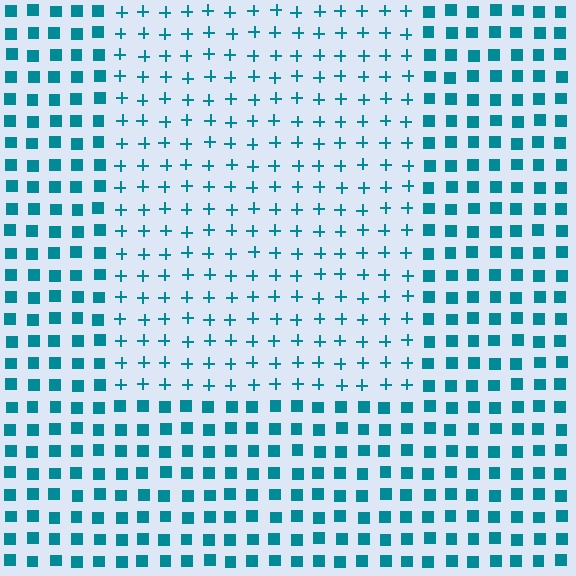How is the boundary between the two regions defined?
The boundary is defined by a change in element shape: plus signs inside vs. squares outside. All elements share the same color and spacing.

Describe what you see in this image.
The image is filled with small teal elements arranged in a uniform grid. A rectangle-shaped region contains plus signs, while the surrounding area contains squares. The boundary is defined purely by the change in element shape.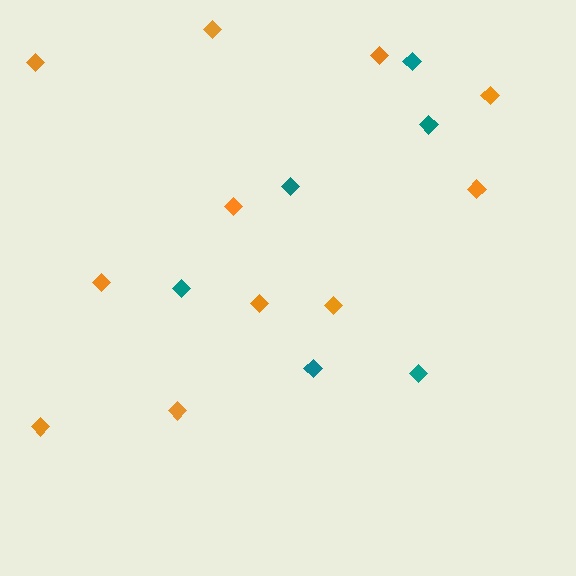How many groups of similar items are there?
There are 2 groups: one group of orange diamonds (11) and one group of teal diamonds (6).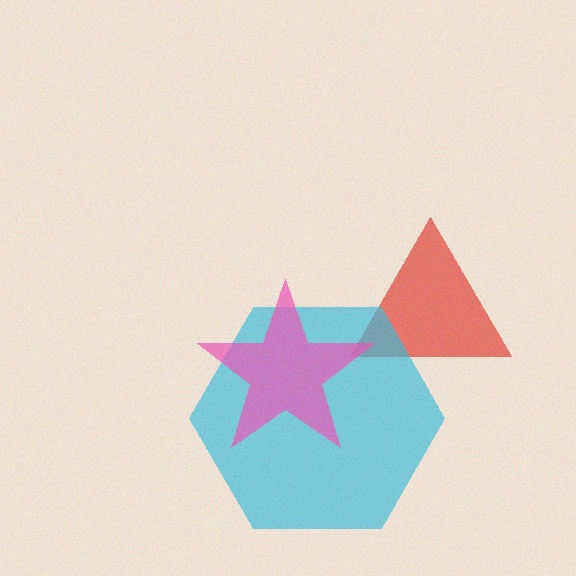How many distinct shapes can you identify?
There are 3 distinct shapes: a red triangle, a cyan hexagon, a pink star.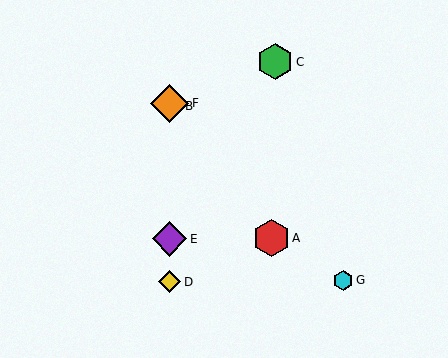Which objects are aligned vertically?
Objects B, D, E, F are aligned vertically.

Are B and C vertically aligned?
No, B is at x≈170 and C is at x≈275.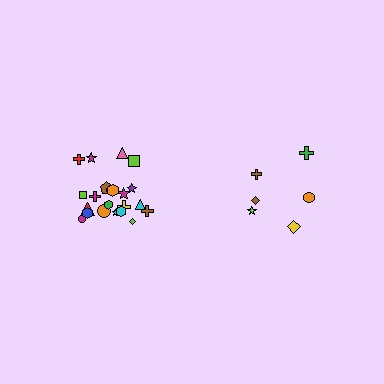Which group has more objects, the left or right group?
The left group.